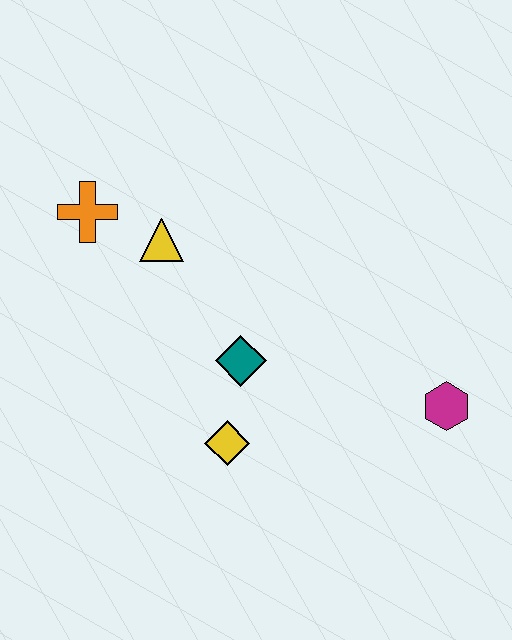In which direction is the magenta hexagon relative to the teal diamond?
The magenta hexagon is to the right of the teal diamond.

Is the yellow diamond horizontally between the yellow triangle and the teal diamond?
Yes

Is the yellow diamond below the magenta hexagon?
Yes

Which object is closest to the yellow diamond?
The teal diamond is closest to the yellow diamond.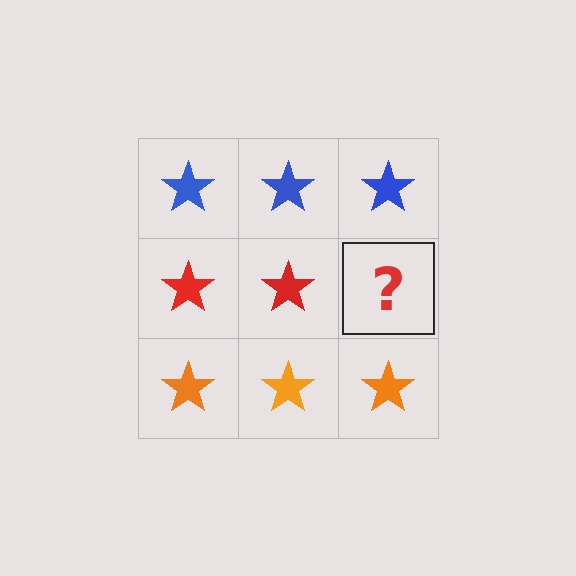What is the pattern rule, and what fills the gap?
The rule is that each row has a consistent color. The gap should be filled with a red star.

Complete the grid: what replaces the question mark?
The question mark should be replaced with a red star.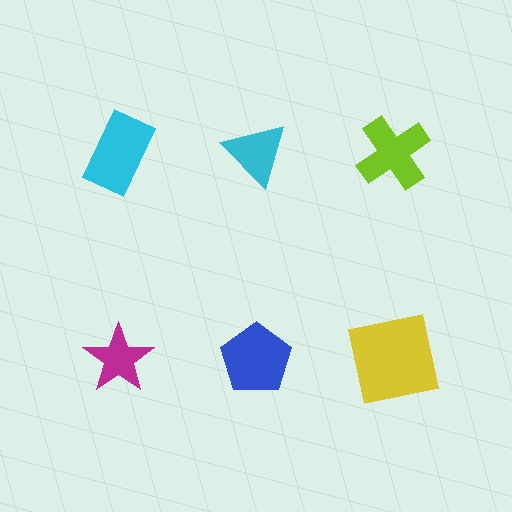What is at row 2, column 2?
A blue pentagon.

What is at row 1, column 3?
A lime cross.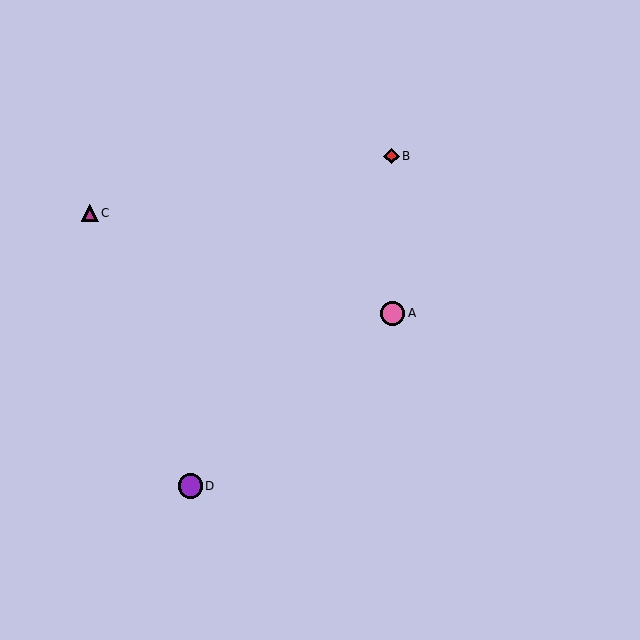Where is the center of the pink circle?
The center of the pink circle is at (393, 313).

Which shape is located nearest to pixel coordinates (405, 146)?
The red diamond (labeled B) at (391, 156) is nearest to that location.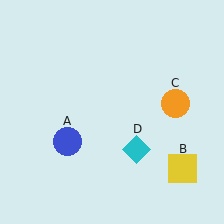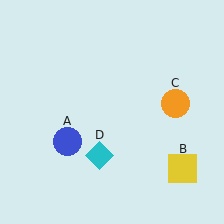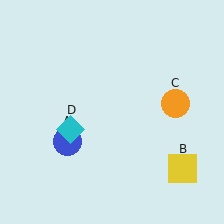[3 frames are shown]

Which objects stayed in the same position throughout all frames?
Blue circle (object A) and yellow square (object B) and orange circle (object C) remained stationary.